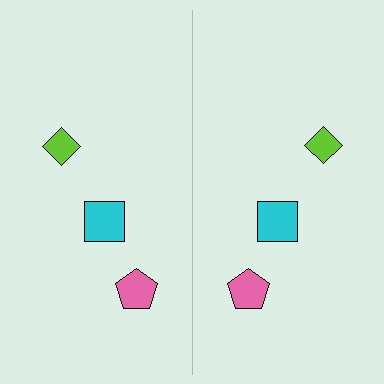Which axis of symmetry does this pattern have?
The pattern has a vertical axis of symmetry running through the center of the image.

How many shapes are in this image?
There are 6 shapes in this image.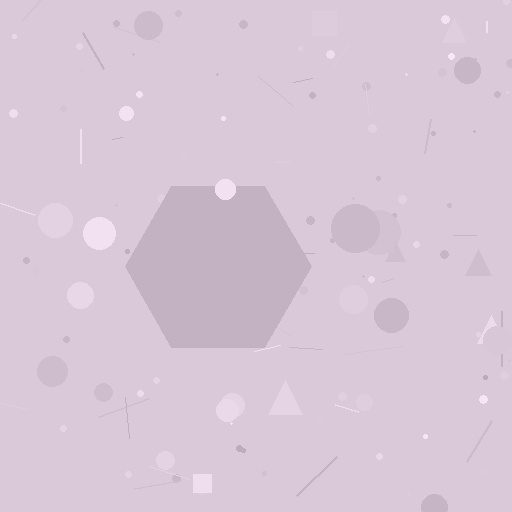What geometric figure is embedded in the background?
A hexagon is embedded in the background.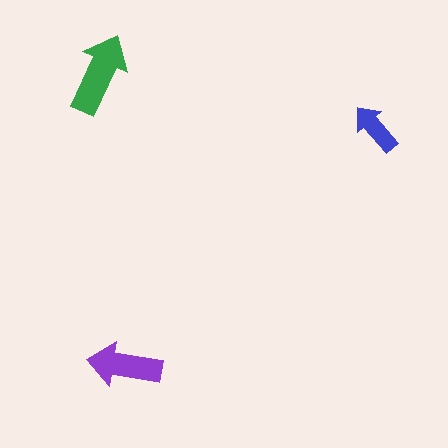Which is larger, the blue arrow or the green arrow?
The green one.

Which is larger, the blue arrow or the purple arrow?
The purple one.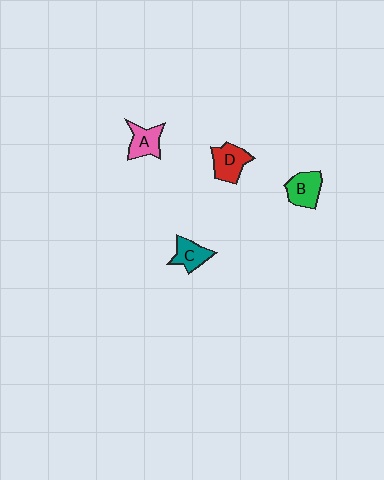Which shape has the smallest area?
Shape C (teal).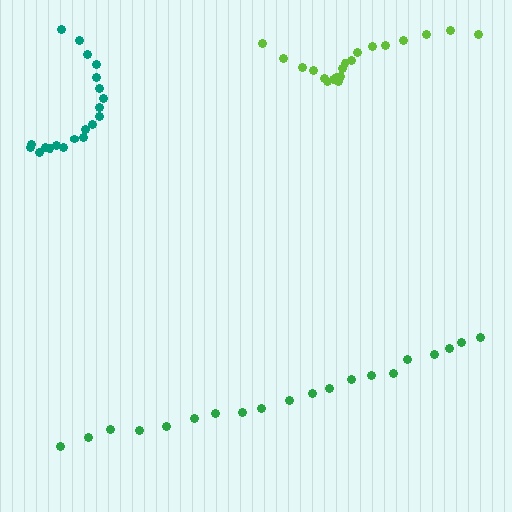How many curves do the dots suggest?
There are 3 distinct paths.